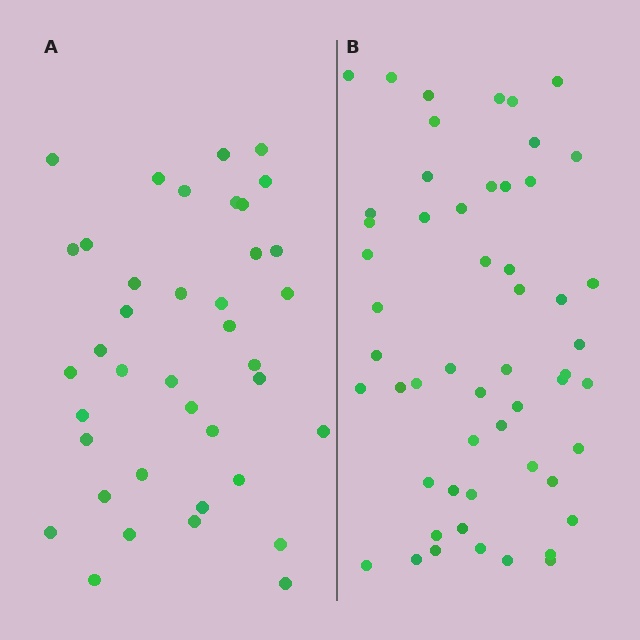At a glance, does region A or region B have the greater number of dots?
Region B (the right region) has more dots.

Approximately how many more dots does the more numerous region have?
Region B has approximately 15 more dots than region A.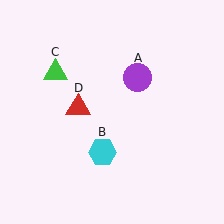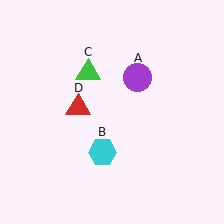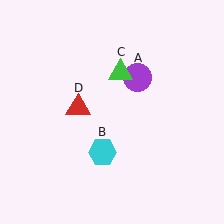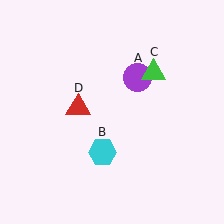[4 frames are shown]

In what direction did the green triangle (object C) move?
The green triangle (object C) moved right.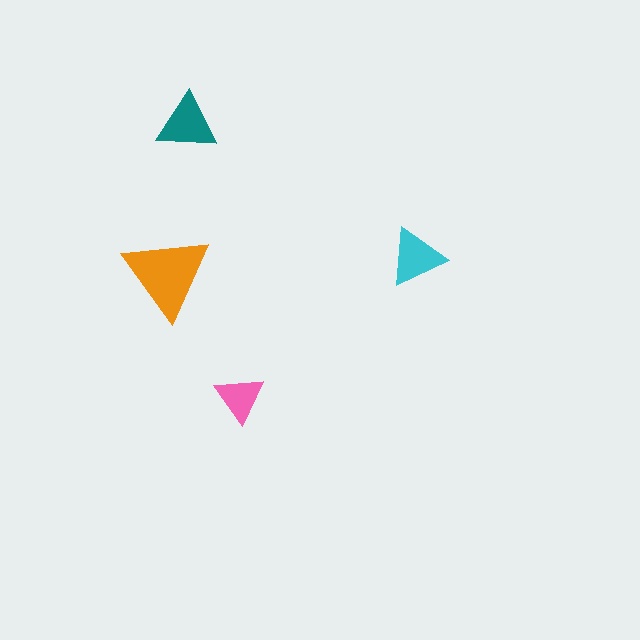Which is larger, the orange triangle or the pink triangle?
The orange one.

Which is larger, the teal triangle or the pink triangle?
The teal one.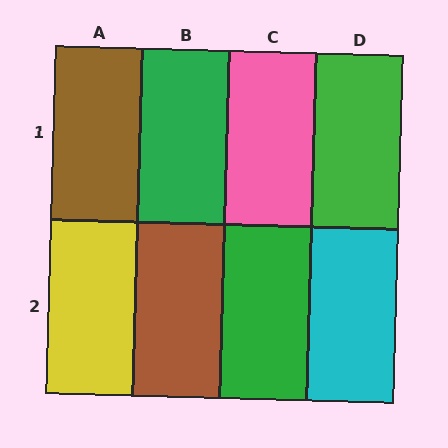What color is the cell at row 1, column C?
Pink.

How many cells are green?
3 cells are green.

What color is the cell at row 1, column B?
Green.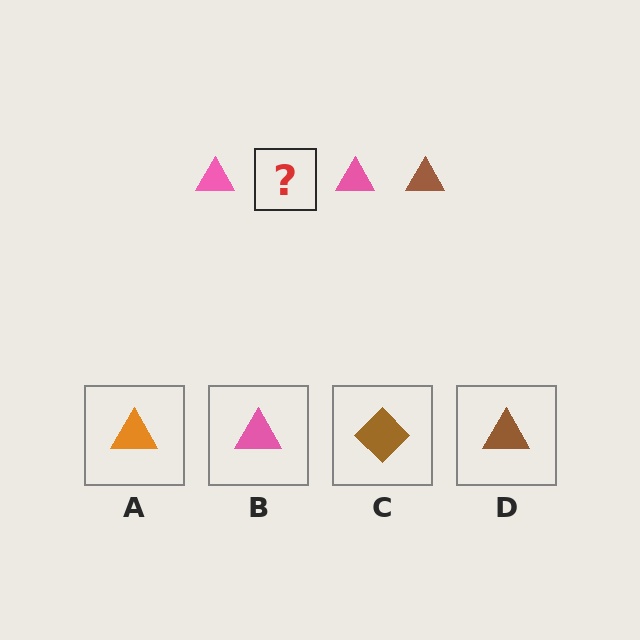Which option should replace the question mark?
Option D.